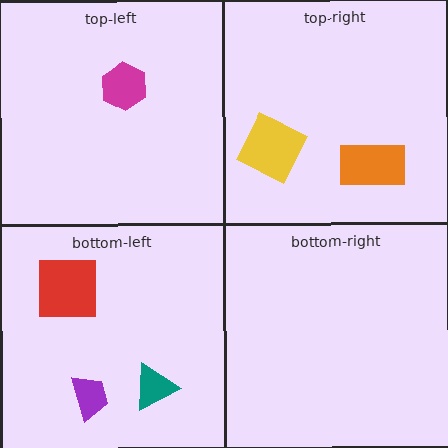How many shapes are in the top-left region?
1.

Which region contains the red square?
The bottom-left region.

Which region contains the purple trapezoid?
The bottom-left region.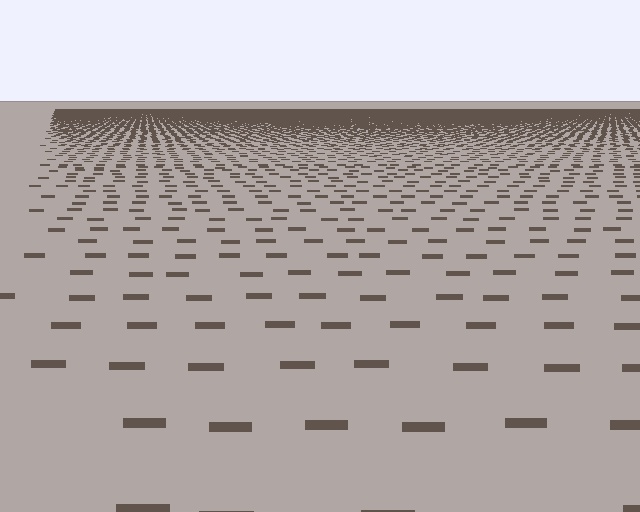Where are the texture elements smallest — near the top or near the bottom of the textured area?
Near the top.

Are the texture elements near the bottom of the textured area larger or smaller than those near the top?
Larger. Near the bottom, elements are closer to the viewer and appear at a bigger on-screen size.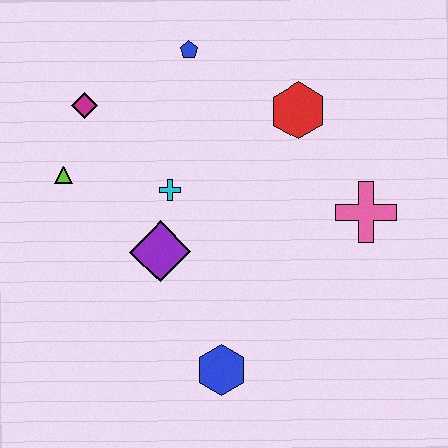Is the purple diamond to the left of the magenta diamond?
No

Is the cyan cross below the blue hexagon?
No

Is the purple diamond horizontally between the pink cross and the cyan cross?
No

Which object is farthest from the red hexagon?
The blue hexagon is farthest from the red hexagon.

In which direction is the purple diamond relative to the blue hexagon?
The purple diamond is above the blue hexagon.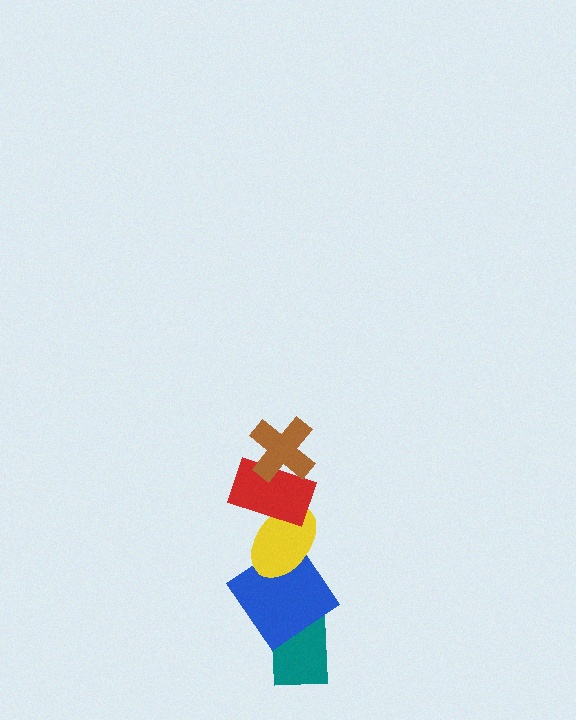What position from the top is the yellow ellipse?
The yellow ellipse is 3rd from the top.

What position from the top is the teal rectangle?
The teal rectangle is 5th from the top.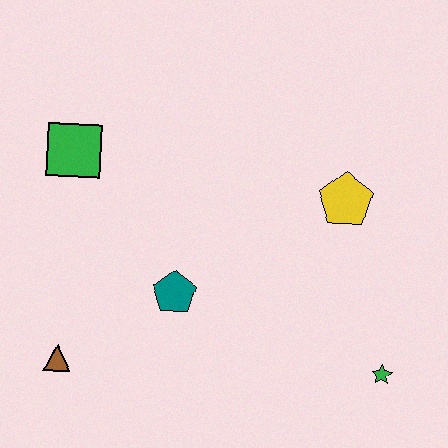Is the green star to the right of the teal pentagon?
Yes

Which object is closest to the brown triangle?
The teal pentagon is closest to the brown triangle.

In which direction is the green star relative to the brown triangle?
The green star is to the right of the brown triangle.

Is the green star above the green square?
No